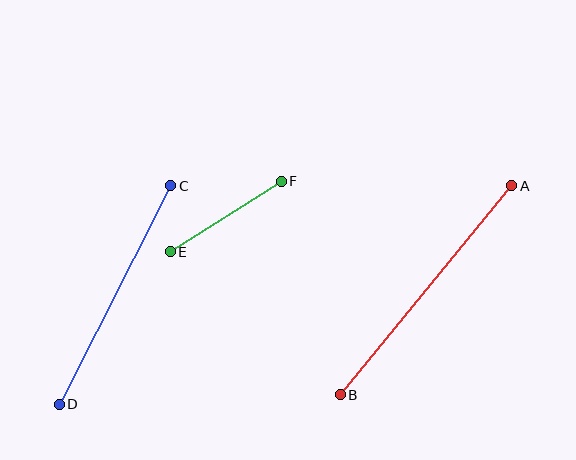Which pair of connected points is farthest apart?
Points A and B are farthest apart.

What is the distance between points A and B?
The distance is approximately 270 pixels.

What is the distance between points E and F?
The distance is approximately 132 pixels.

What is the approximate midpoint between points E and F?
The midpoint is at approximately (226, 216) pixels.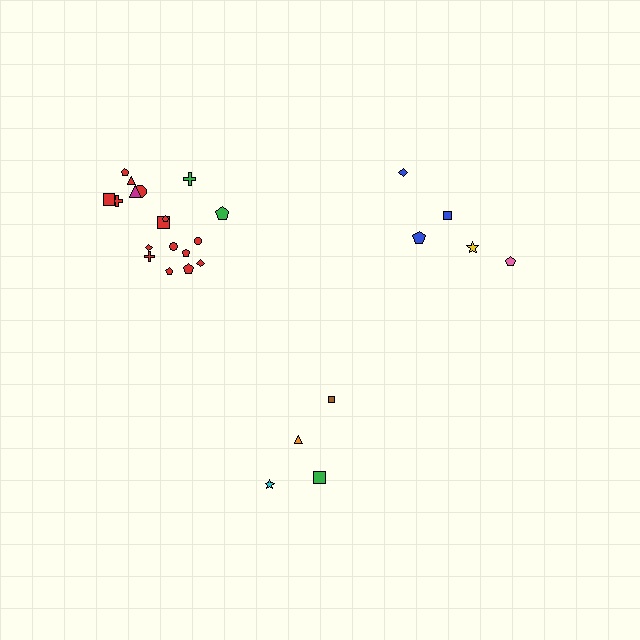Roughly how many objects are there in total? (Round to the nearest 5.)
Roughly 25 objects in total.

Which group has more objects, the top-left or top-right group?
The top-left group.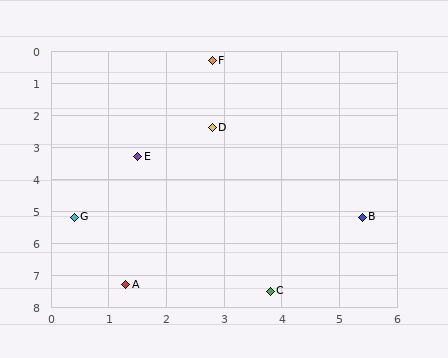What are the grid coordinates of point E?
Point E is at approximately (1.5, 3.3).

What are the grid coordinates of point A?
Point A is at approximately (1.3, 7.3).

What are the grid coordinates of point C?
Point C is at approximately (3.8, 7.5).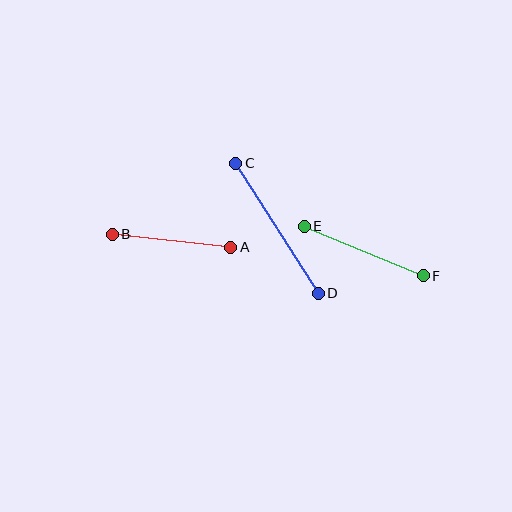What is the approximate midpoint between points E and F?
The midpoint is at approximately (364, 251) pixels.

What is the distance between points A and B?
The distance is approximately 119 pixels.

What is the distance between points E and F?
The distance is approximately 129 pixels.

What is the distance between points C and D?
The distance is approximately 154 pixels.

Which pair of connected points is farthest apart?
Points C and D are farthest apart.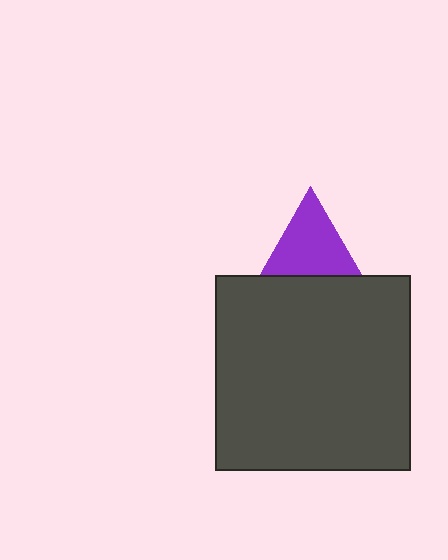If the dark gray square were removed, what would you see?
You would see the complete purple triangle.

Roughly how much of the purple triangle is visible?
Most of it is visible (roughly 67%).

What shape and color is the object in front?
The object in front is a dark gray square.